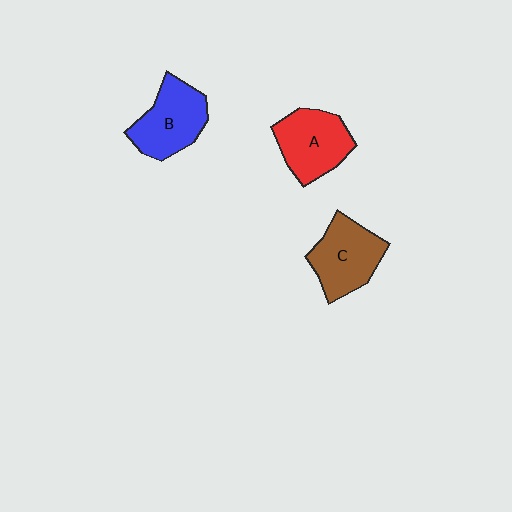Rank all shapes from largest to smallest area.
From largest to smallest: C (brown), B (blue), A (red).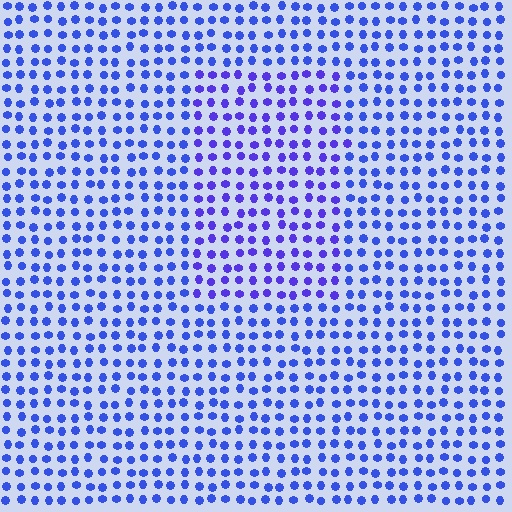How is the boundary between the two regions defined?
The boundary is defined purely by a slight shift in hue (about 22 degrees). Spacing, size, and orientation are identical on both sides.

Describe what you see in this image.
The image is filled with small blue elements in a uniform arrangement. A rectangle-shaped region is visible where the elements are tinted to a slightly different hue, forming a subtle color boundary.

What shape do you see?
I see a rectangle.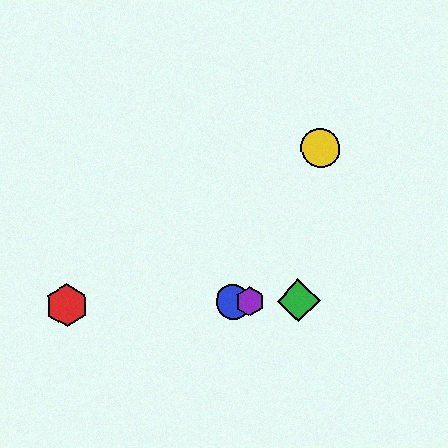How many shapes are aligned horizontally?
4 shapes (the red hexagon, the blue circle, the green diamond, the purple hexagon) are aligned horizontally.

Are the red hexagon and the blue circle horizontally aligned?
Yes, both are at y≈305.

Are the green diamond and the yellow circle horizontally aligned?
No, the green diamond is at y≈301 and the yellow circle is at y≈148.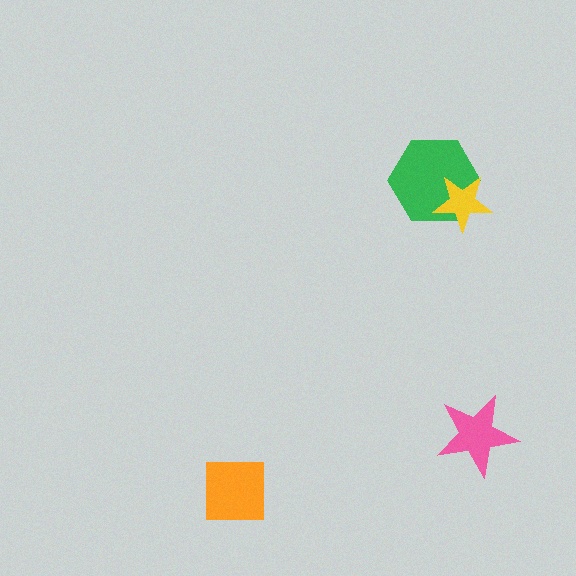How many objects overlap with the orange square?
0 objects overlap with the orange square.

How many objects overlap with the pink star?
0 objects overlap with the pink star.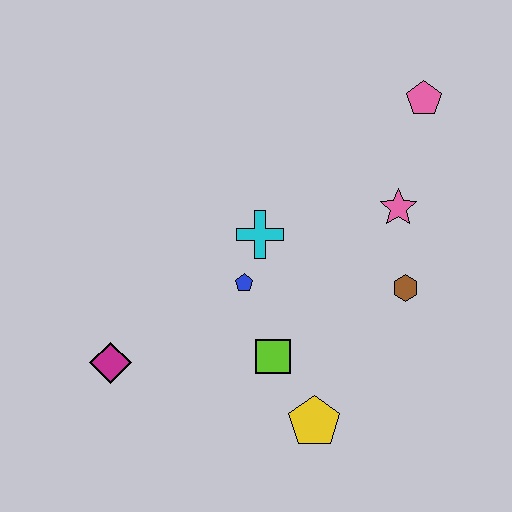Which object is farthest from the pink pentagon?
The magenta diamond is farthest from the pink pentagon.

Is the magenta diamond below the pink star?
Yes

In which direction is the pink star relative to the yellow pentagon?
The pink star is above the yellow pentagon.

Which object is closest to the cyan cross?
The blue pentagon is closest to the cyan cross.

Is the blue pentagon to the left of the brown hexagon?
Yes